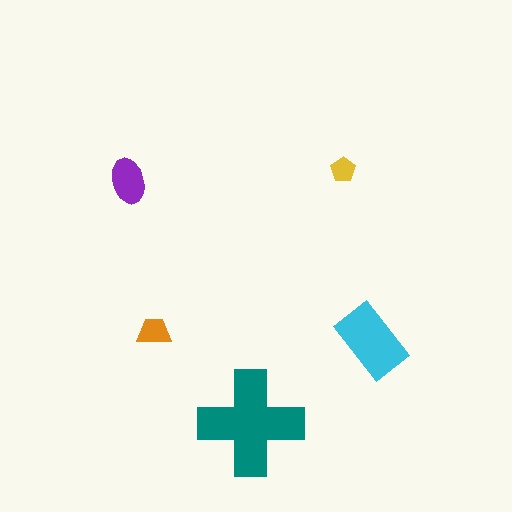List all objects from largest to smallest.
The teal cross, the cyan rectangle, the purple ellipse, the orange trapezoid, the yellow pentagon.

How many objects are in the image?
There are 5 objects in the image.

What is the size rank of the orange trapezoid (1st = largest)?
4th.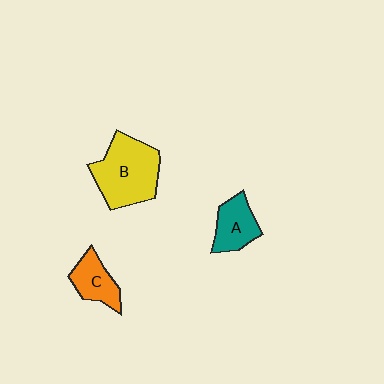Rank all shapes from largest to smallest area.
From largest to smallest: B (yellow), A (teal), C (orange).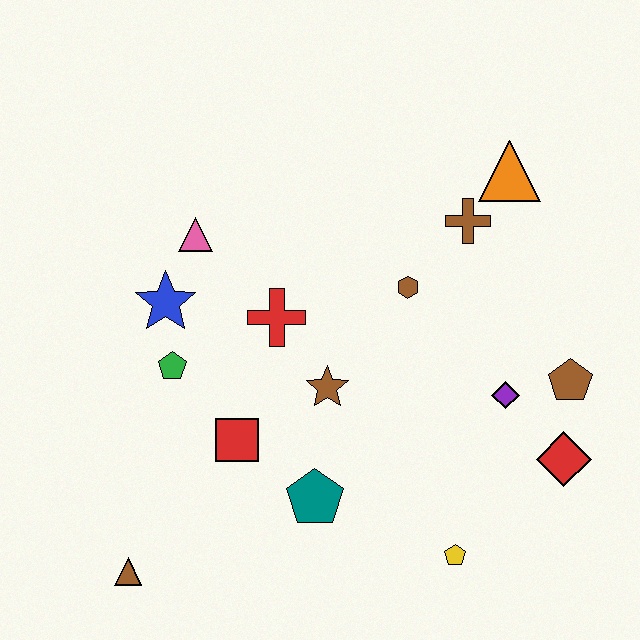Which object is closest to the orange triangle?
The brown cross is closest to the orange triangle.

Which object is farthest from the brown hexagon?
The brown triangle is farthest from the brown hexagon.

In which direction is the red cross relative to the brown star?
The red cross is above the brown star.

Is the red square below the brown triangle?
No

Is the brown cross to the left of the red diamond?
Yes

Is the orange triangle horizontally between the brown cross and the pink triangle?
No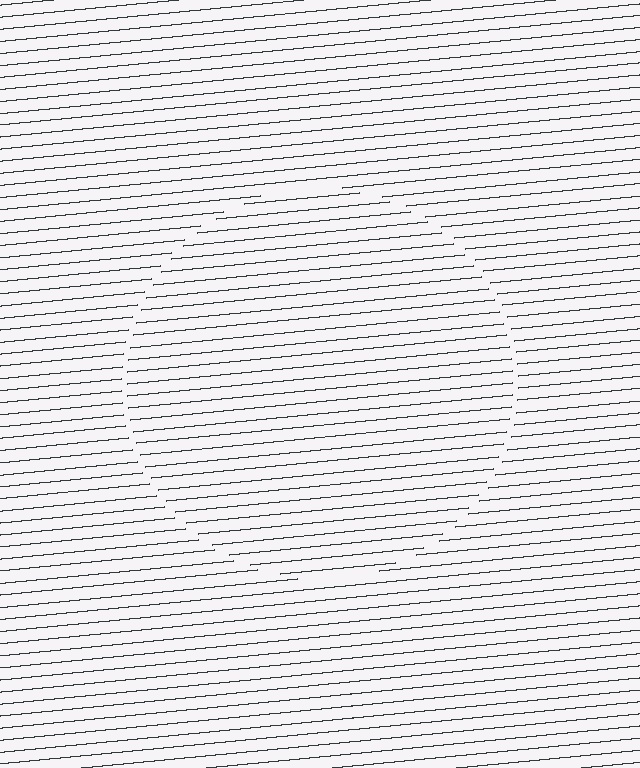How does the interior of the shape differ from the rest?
The interior of the shape contains the same grating, shifted by half a period — the contour is defined by the phase discontinuity where line-ends from the inner and outer gratings abut.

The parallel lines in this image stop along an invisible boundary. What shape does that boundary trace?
An illusory circle. The interior of the shape contains the same grating, shifted by half a period — the contour is defined by the phase discontinuity where line-ends from the inner and outer gratings abut.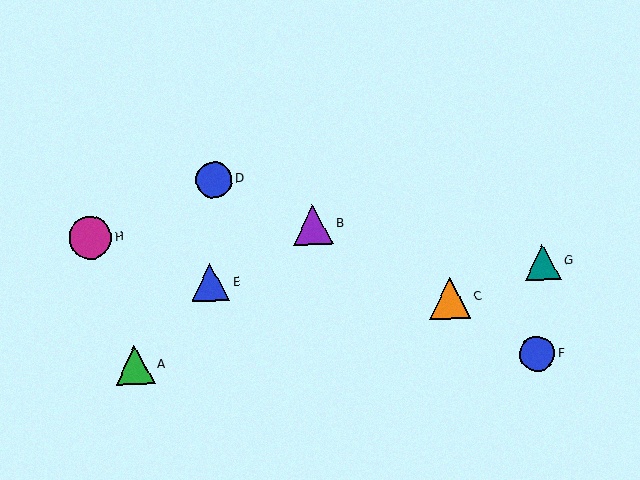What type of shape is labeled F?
Shape F is a blue circle.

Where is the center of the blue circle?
The center of the blue circle is at (214, 180).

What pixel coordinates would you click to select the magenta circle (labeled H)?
Click at (90, 238) to select the magenta circle H.